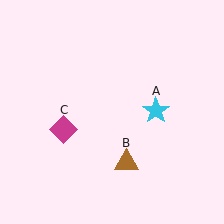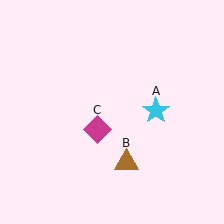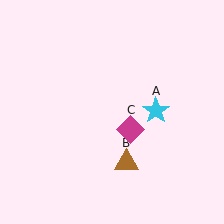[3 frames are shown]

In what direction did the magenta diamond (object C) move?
The magenta diamond (object C) moved right.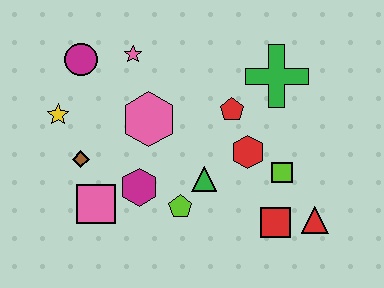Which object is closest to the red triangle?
The red square is closest to the red triangle.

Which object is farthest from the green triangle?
The magenta circle is farthest from the green triangle.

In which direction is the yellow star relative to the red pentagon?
The yellow star is to the left of the red pentagon.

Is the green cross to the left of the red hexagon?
No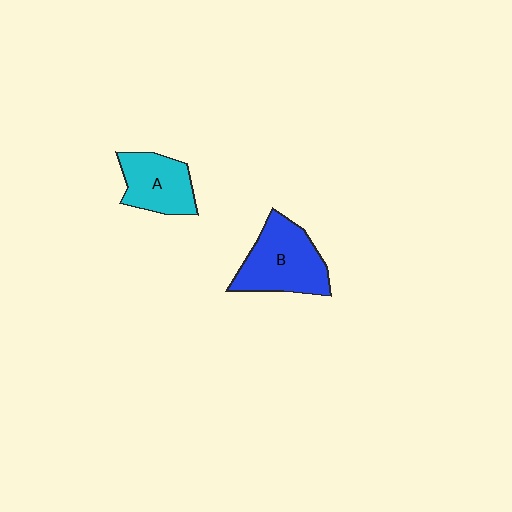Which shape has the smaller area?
Shape A (cyan).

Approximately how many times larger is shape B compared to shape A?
Approximately 1.4 times.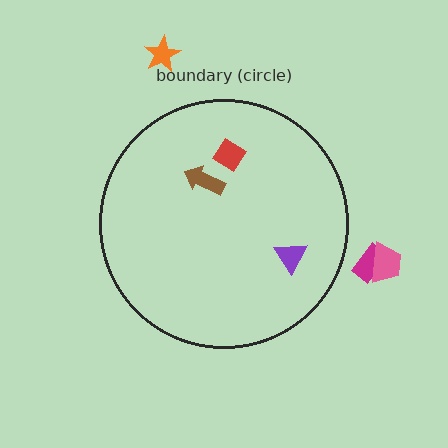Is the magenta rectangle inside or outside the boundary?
Outside.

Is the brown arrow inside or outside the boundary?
Inside.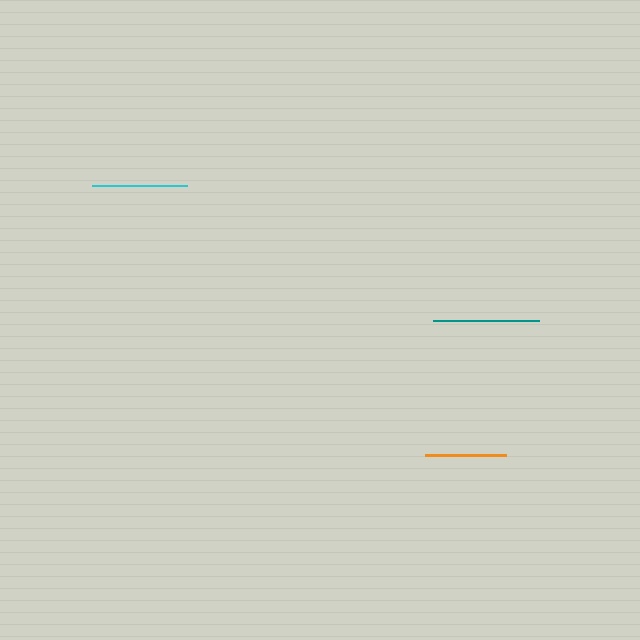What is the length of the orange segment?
The orange segment is approximately 81 pixels long.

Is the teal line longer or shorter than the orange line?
The teal line is longer than the orange line.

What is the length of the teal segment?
The teal segment is approximately 106 pixels long.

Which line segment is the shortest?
The orange line is the shortest at approximately 81 pixels.